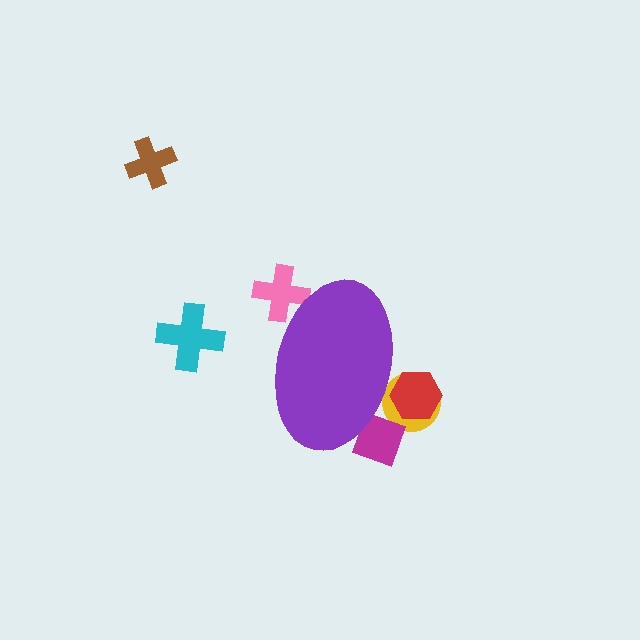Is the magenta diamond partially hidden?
Yes, the magenta diamond is partially hidden behind the purple ellipse.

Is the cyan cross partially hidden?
No, the cyan cross is fully visible.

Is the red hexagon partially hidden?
Yes, the red hexagon is partially hidden behind the purple ellipse.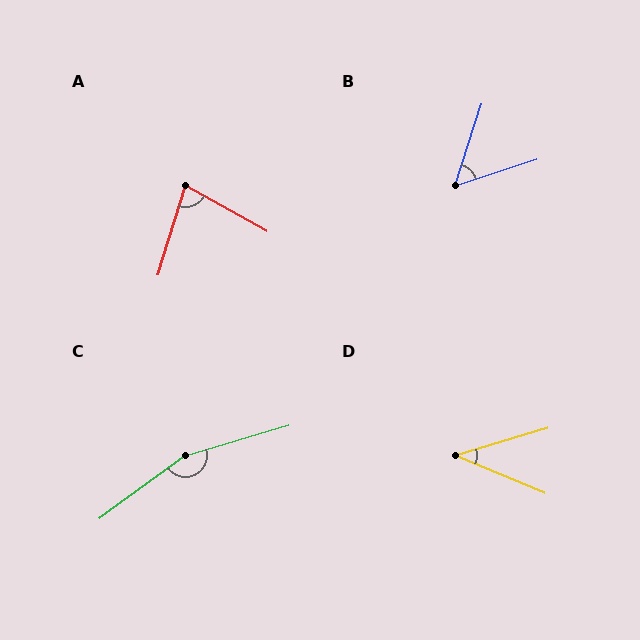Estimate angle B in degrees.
Approximately 55 degrees.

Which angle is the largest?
C, at approximately 160 degrees.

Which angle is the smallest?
D, at approximately 39 degrees.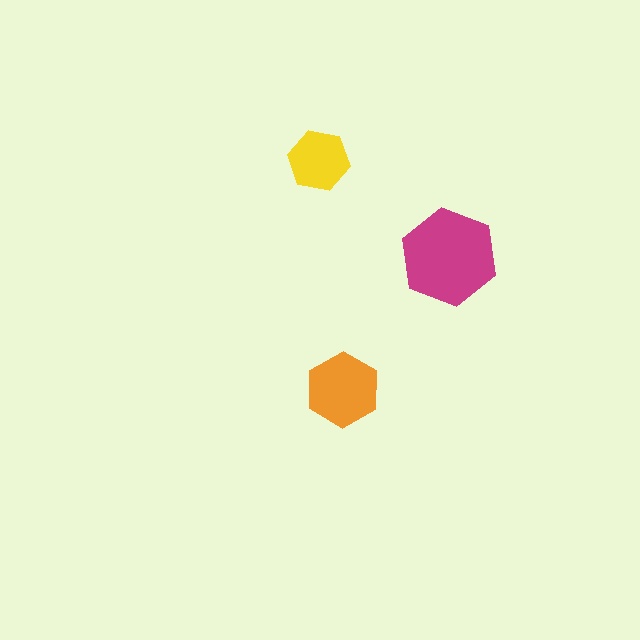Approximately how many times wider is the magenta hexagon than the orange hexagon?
About 1.5 times wider.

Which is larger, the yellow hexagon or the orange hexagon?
The orange one.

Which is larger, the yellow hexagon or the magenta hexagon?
The magenta one.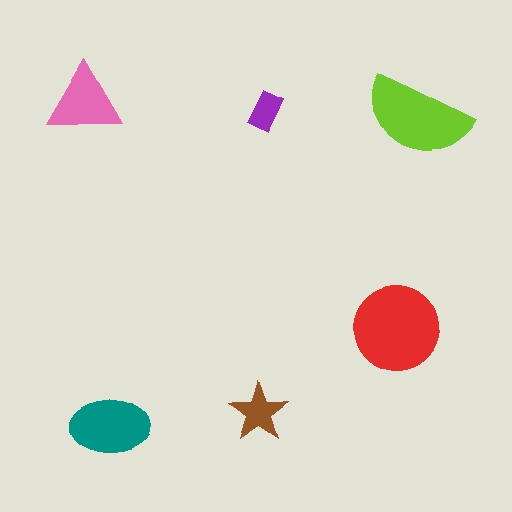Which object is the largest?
The red circle.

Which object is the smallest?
The purple rectangle.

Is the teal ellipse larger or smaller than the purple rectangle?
Larger.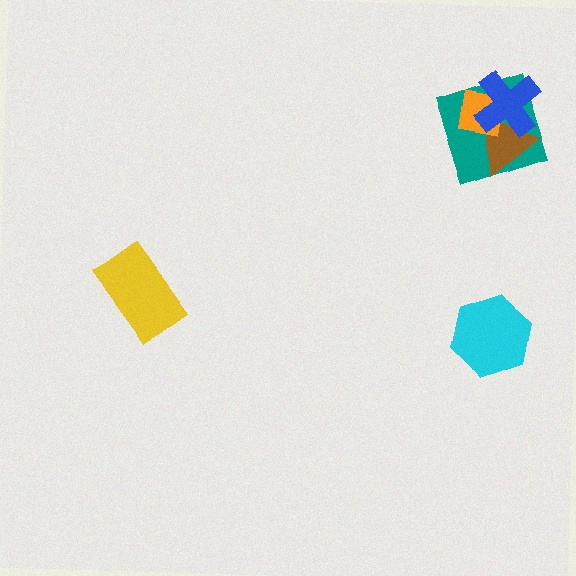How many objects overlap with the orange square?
3 objects overlap with the orange square.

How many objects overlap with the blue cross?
3 objects overlap with the blue cross.